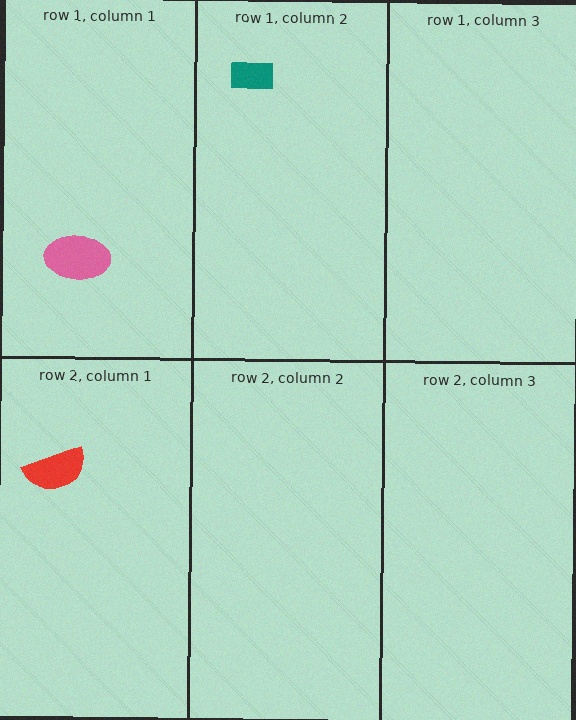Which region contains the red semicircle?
The row 2, column 1 region.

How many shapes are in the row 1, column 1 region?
1.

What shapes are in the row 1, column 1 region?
The pink ellipse.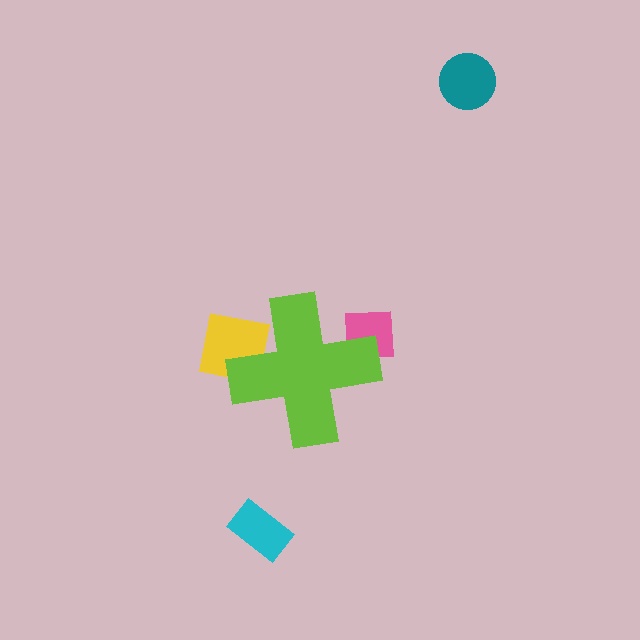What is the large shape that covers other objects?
A lime cross.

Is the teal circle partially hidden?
No, the teal circle is fully visible.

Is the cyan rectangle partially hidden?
No, the cyan rectangle is fully visible.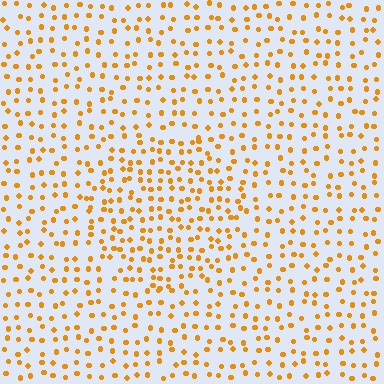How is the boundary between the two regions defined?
The boundary is defined by a change in element density (approximately 1.5x ratio). All elements are the same color, size, and shape.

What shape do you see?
I see a circle.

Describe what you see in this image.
The image contains small orange elements arranged at two different densities. A circle-shaped region is visible where the elements are more densely packed than the surrounding area.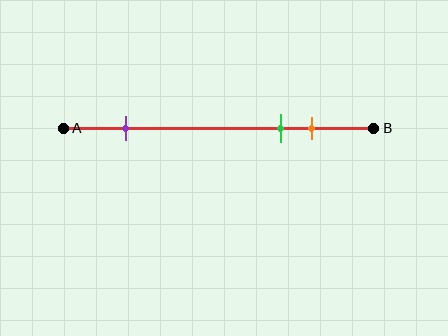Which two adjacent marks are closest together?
The green and orange marks are the closest adjacent pair.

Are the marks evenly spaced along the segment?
No, the marks are not evenly spaced.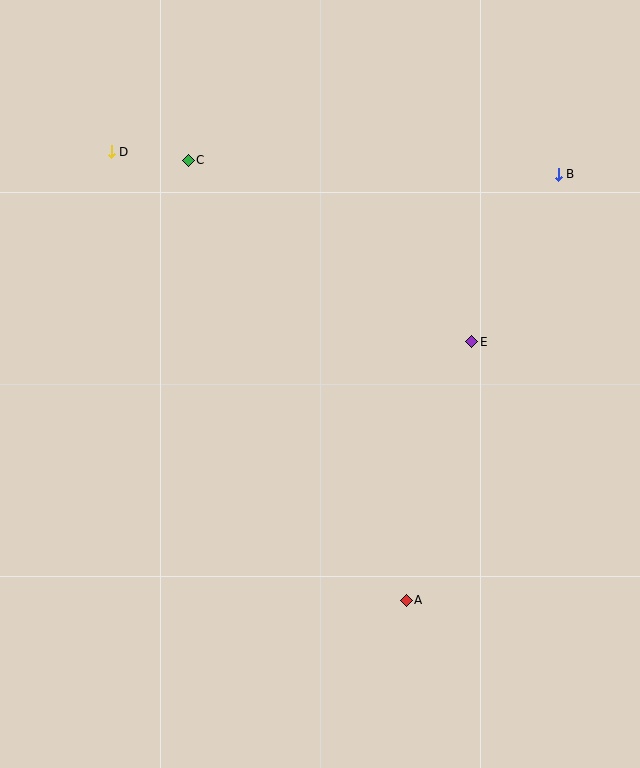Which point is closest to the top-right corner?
Point B is closest to the top-right corner.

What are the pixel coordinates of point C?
Point C is at (188, 160).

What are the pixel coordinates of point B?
Point B is at (558, 174).